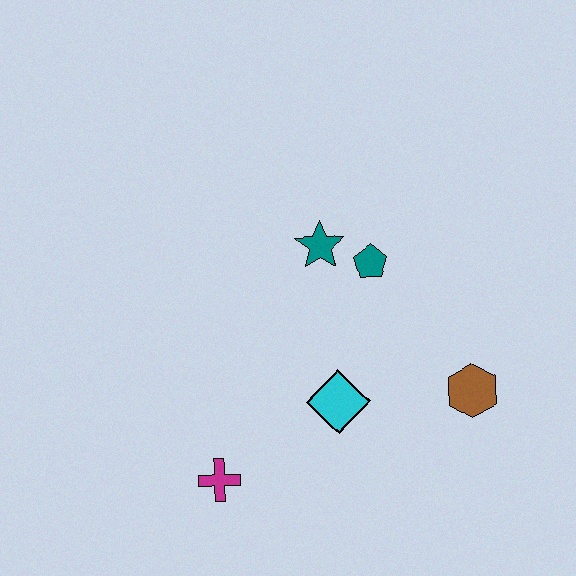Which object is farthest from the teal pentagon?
The magenta cross is farthest from the teal pentagon.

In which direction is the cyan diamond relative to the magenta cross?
The cyan diamond is to the right of the magenta cross.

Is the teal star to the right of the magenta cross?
Yes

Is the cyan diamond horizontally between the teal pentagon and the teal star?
Yes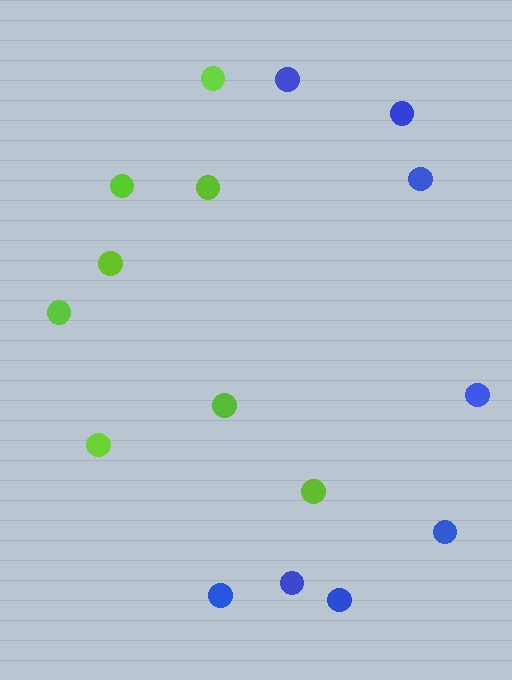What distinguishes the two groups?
There are 2 groups: one group of blue circles (8) and one group of lime circles (8).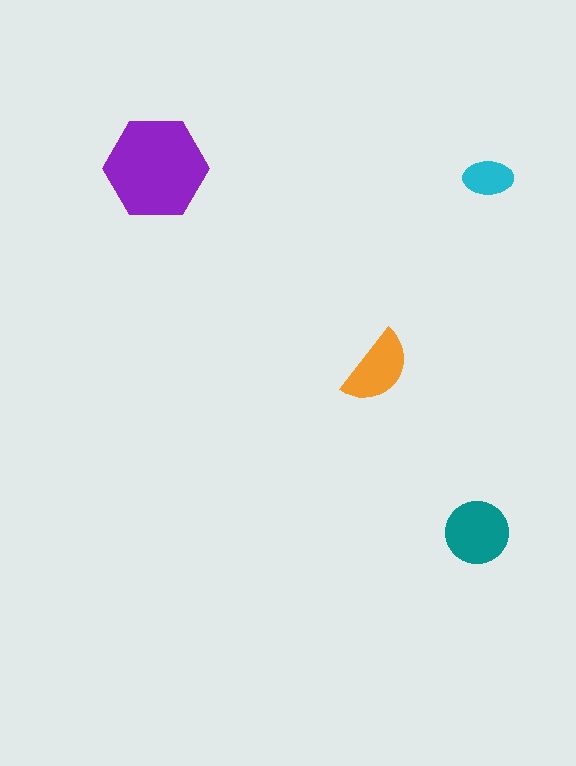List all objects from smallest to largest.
The cyan ellipse, the orange semicircle, the teal circle, the purple hexagon.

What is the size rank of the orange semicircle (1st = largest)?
3rd.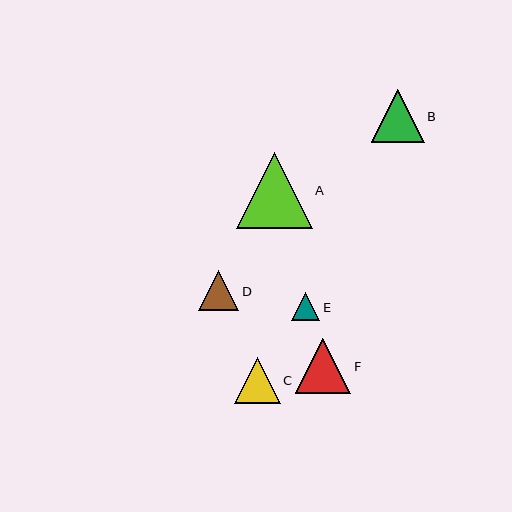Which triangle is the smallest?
Triangle E is the smallest with a size of approximately 28 pixels.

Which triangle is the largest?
Triangle A is the largest with a size of approximately 76 pixels.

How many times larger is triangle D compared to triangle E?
Triangle D is approximately 1.4 times the size of triangle E.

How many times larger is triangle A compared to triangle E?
Triangle A is approximately 2.7 times the size of triangle E.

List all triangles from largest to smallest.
From largest to smallest: A, F, B, C, D, E.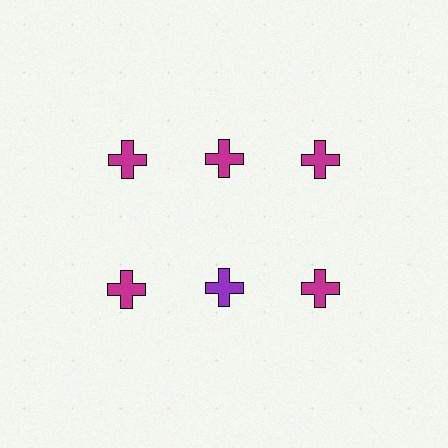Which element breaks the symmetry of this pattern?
The purple cross in the second row, second from left column breaks the symmetry. All other shapes are magenta crosses.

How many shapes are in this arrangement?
There are 6 shapes arranged in a grid pattern.